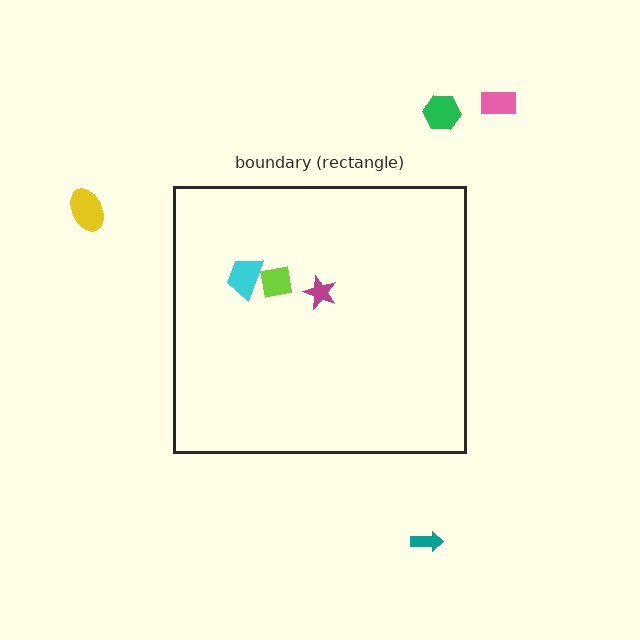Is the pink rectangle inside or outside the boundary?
Outside.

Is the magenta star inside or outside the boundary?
Inside.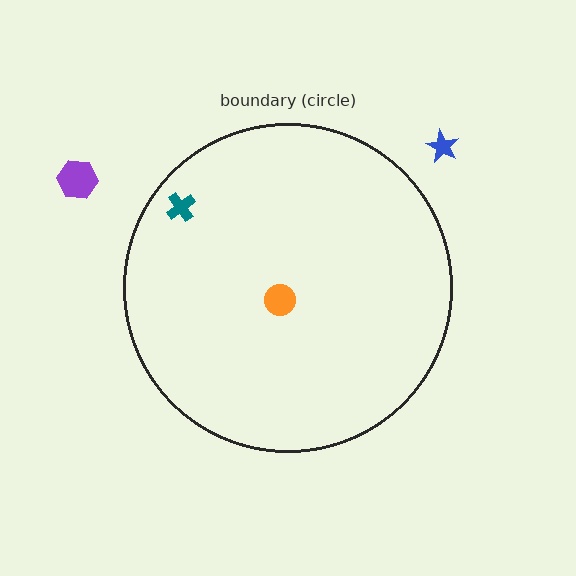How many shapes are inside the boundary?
2 inside, 2 outside.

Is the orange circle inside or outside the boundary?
Inside.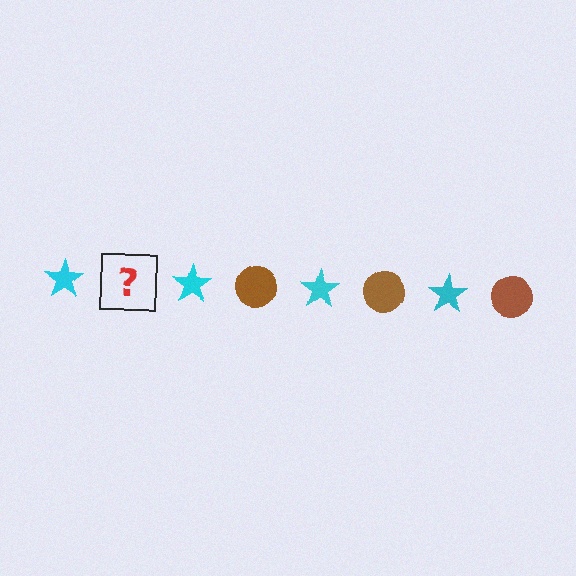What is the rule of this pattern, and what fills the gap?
The rule is that the pattern alternates between cyan star and brown circle. The gap should be filled with a brown circle.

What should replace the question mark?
The question mark should be replaced with a brown circle.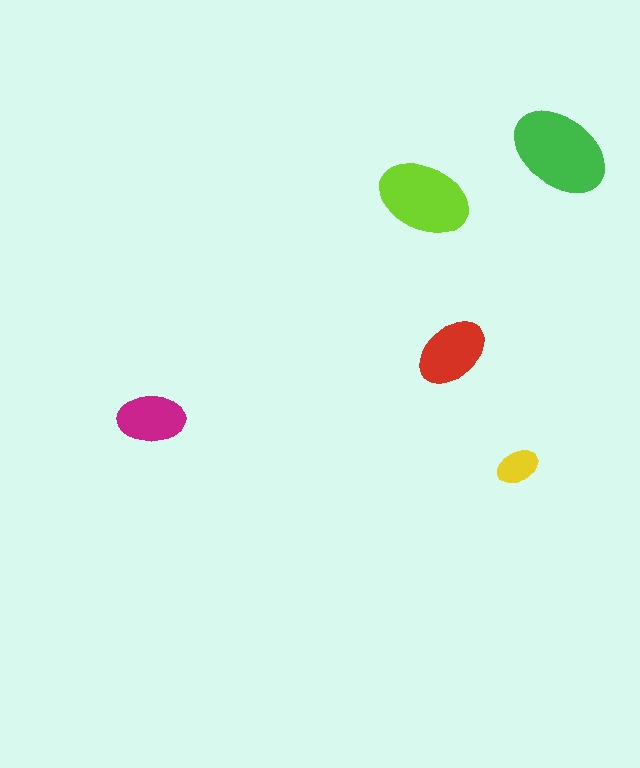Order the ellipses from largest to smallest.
the green one, the lime one, the red one, the magenta one, the yellow one.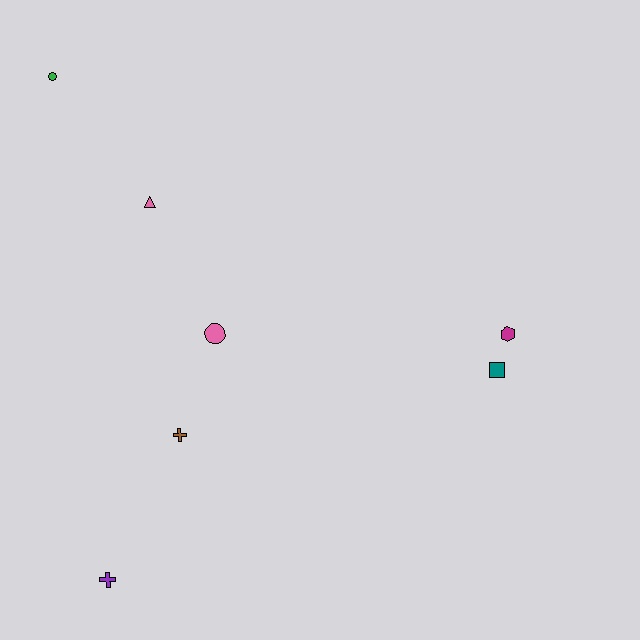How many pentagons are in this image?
There are no pentagons.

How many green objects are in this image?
There is 1 green object.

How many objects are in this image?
There are 7 objects.